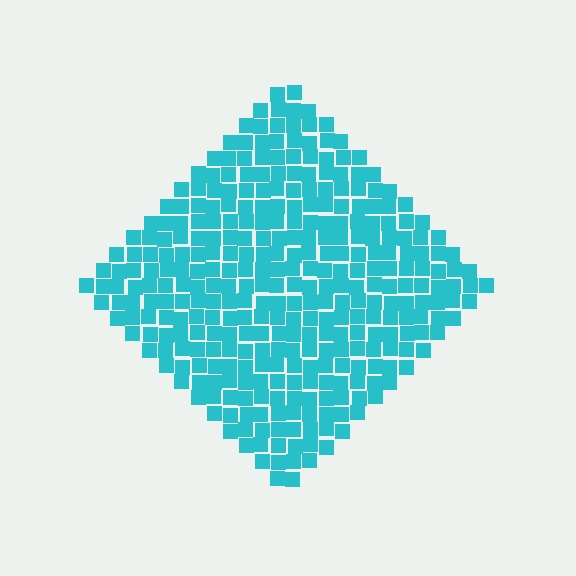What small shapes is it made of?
It is made of small squares.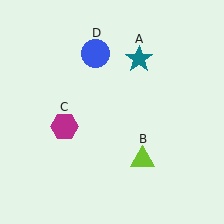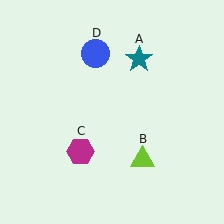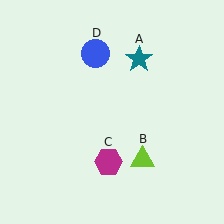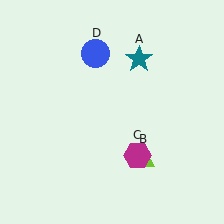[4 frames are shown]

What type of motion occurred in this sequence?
The magenta hexagon (object C) rotated counterclockwise around the center of the scene.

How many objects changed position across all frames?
1 object changed position: magenta hexagon (object C).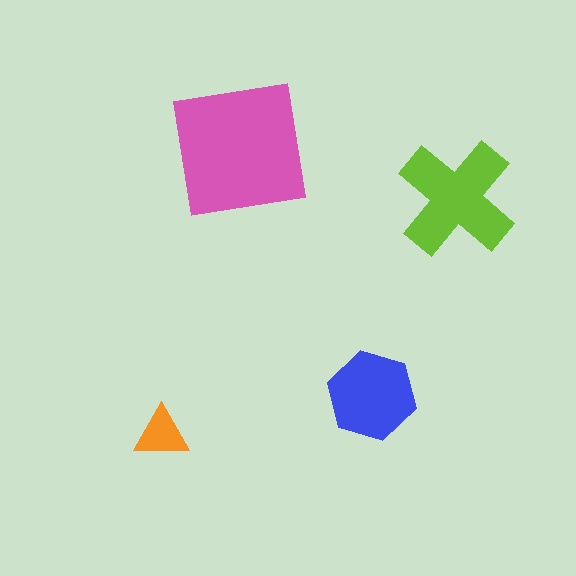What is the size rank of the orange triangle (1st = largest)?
4th.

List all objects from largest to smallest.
The pink square, the lime cross, the blue hexagon, the orange triangle.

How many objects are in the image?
There are 4 objects in the image.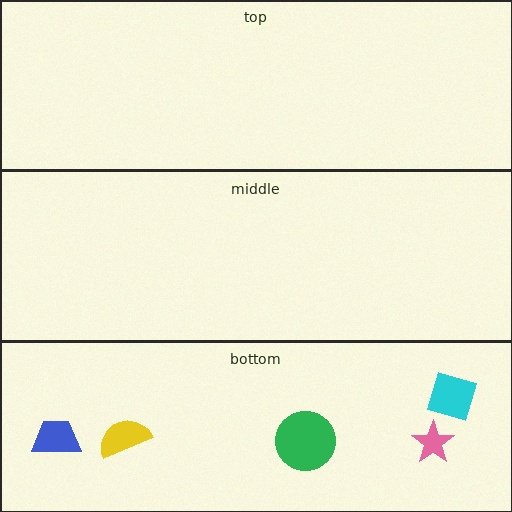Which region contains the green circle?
The bottom region.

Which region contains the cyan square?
The bottom region.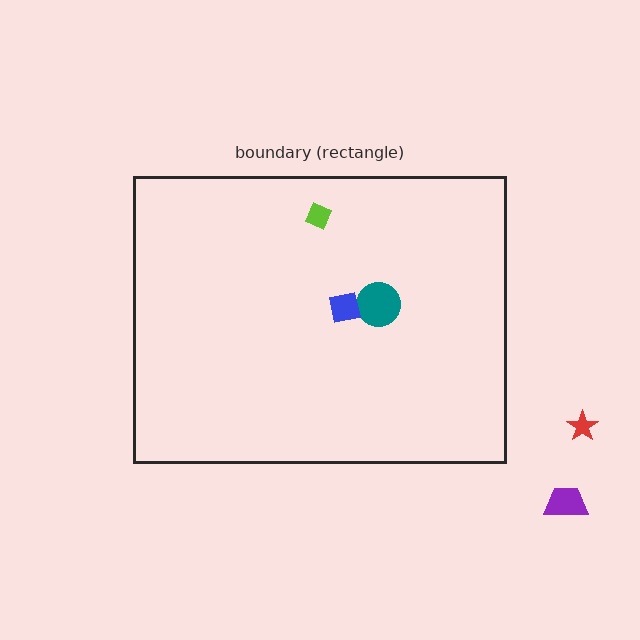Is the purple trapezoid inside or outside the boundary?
Outside.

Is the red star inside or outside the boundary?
Outside.